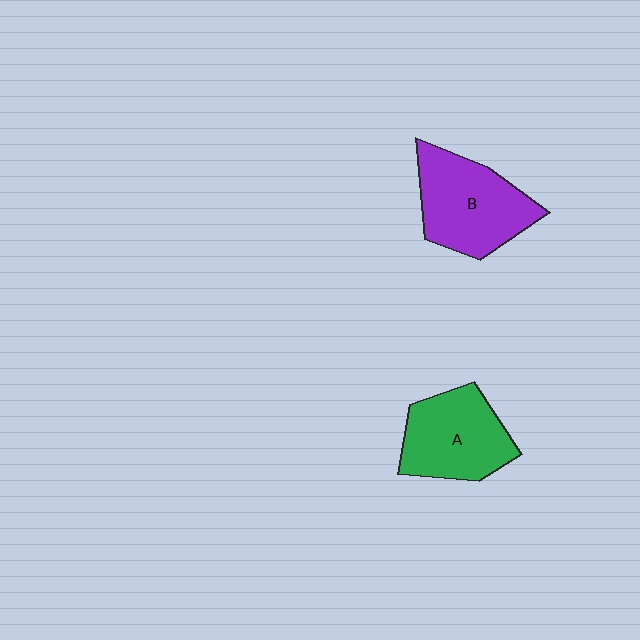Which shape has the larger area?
Shape B (purple).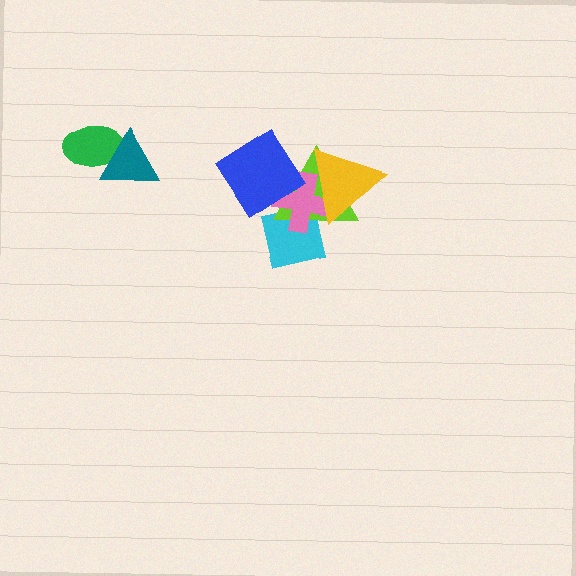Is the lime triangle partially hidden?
Yes, it is partially covered by another shape.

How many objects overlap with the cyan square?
4 objects overlap with the cyan square.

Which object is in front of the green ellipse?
The teal triangle is in front of the green ellipse.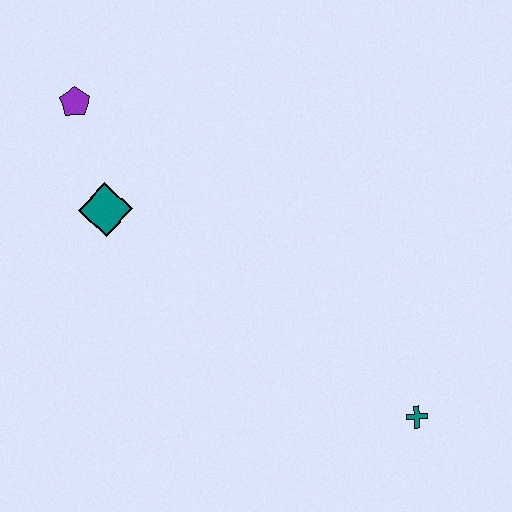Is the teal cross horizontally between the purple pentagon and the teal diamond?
No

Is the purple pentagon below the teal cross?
No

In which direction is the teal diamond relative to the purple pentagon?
The teal diamond is below the purple pentagon.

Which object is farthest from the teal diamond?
The teal cross is farthest from the teal diamond.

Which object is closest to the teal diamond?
The purple pentagon is closest to the teal diamond.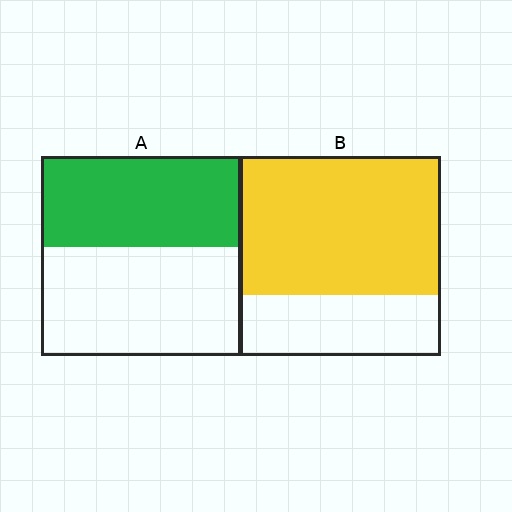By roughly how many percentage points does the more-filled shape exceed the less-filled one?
By roughly 25 percentage points (B over A).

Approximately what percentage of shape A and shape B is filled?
A is approximately 45% and B is approximately 70%.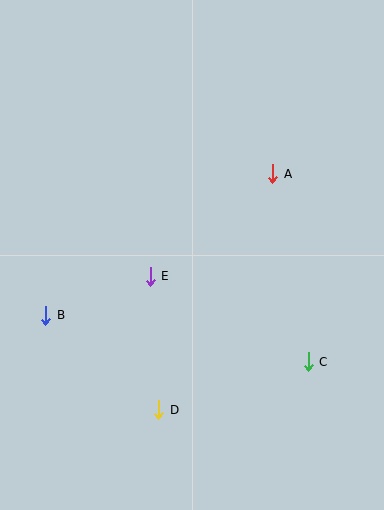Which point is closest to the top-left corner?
Point E is closest to the top-left corner.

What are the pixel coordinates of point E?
Point E is at (150, 276).